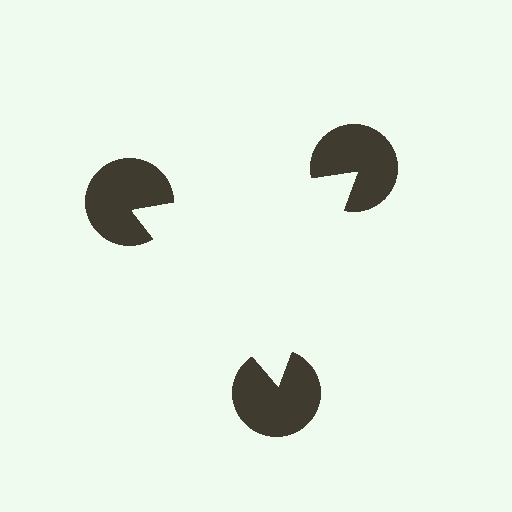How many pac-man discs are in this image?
There are 3 — one at each vertex of the illusory triangle.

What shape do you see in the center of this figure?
An illusory triangle — its edges are inferred from the aligned wedge cuts in the pac-man discs, not physically drawn.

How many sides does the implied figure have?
3 sides.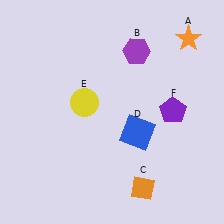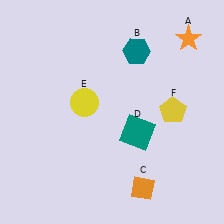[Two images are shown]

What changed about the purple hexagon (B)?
In Image 1, B is purple. In Image 2, it changed to teal.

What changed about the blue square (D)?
In Image 1, D is blue. In Image 2, it changed to teal.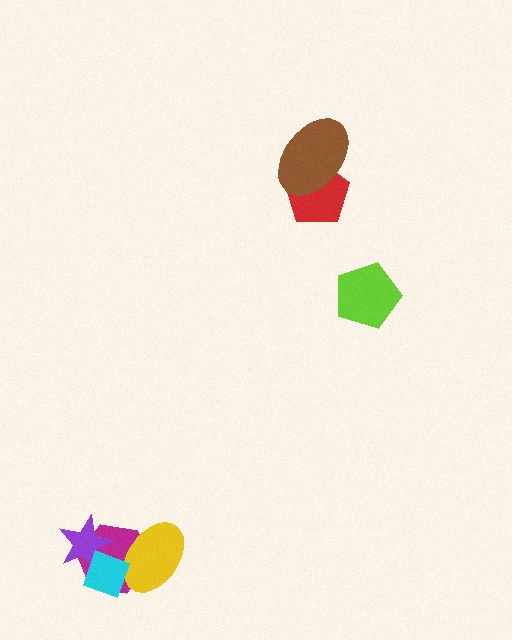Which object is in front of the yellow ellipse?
The cyan diamond is in front of the yellow ellipse.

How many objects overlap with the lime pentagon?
0 objects overlap with the lime pentagon.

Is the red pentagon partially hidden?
Yes, it is partially covered by another shape.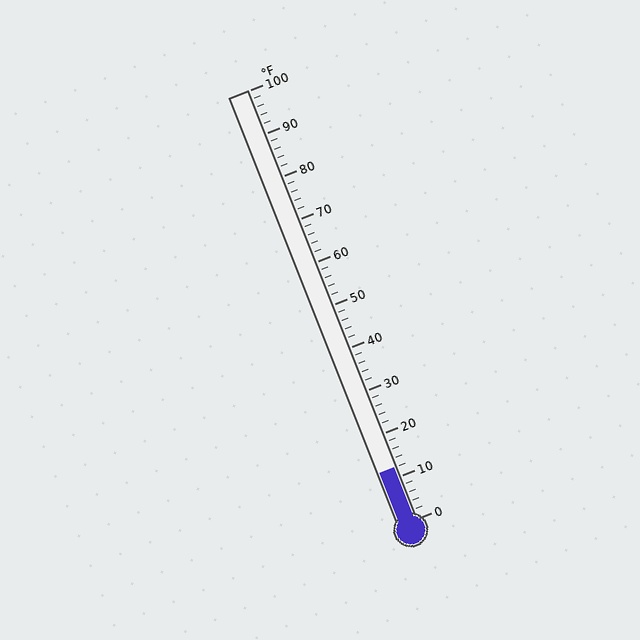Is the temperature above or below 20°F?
The temperature is below 20°F.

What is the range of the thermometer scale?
The thermometer scale ranges from 0°F to 100°F.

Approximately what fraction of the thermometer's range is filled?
The thermometer is filled to approximately 10% of its range.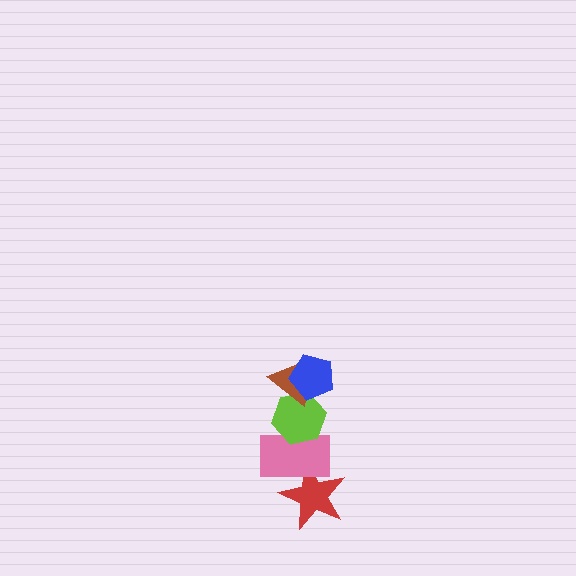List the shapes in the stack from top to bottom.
From top to bottom: the blue pentagon, the brown triangle, the lime hexagon, the pink rectangle, the red star.